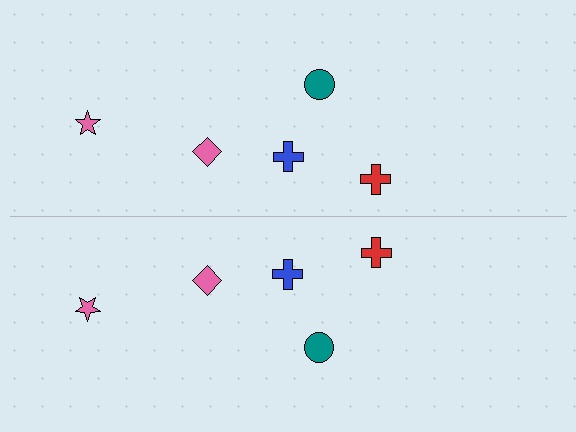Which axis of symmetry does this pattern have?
The pattern has a horizontal axis of symmetry running through the center of the image.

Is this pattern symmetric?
Yes, this pattern has bilateral (reflection) symmetry.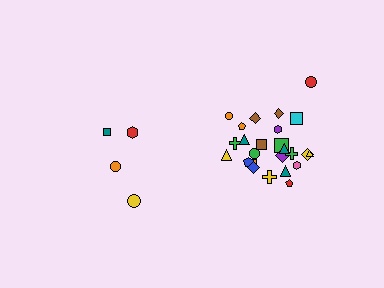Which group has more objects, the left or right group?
The right group.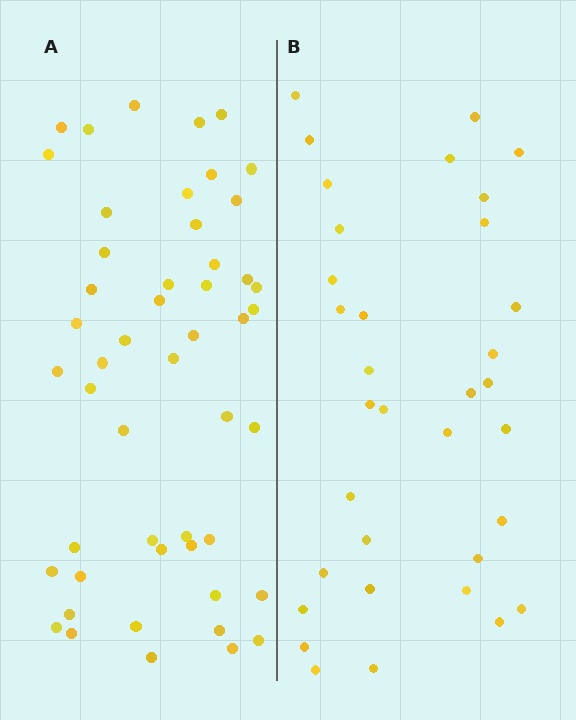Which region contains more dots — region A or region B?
Region A (the left region) has more dots.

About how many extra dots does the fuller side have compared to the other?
Region A has approximately 15 more dots than region B.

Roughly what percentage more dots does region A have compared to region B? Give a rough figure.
About 45% more.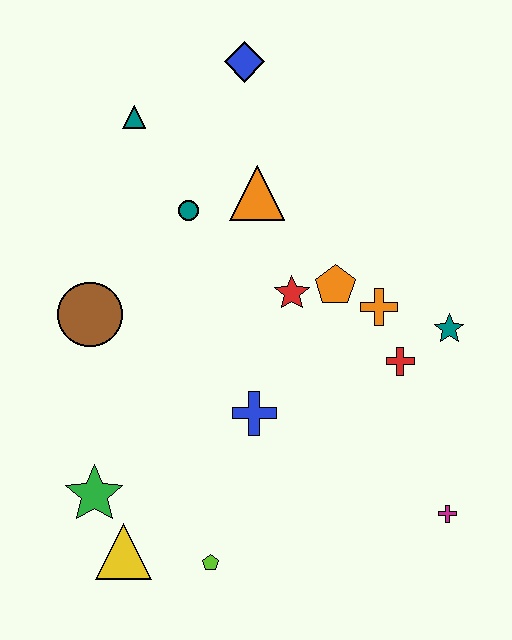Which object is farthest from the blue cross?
The blue diamond is farthest from the blue cross.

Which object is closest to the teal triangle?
The teal circle is closest to the teal triangle.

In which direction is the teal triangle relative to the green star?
The teal triangle is above the green star.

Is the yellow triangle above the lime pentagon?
Yes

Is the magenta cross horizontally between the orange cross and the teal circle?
No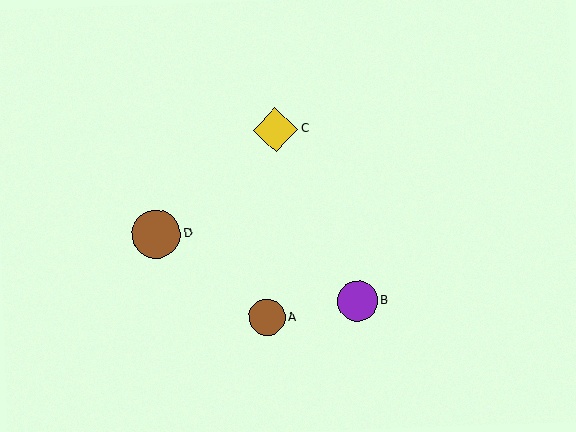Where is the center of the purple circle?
The center of the purple circle is at (357, 301).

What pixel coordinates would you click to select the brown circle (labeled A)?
Click at (267, 318) to select the brown circle A.